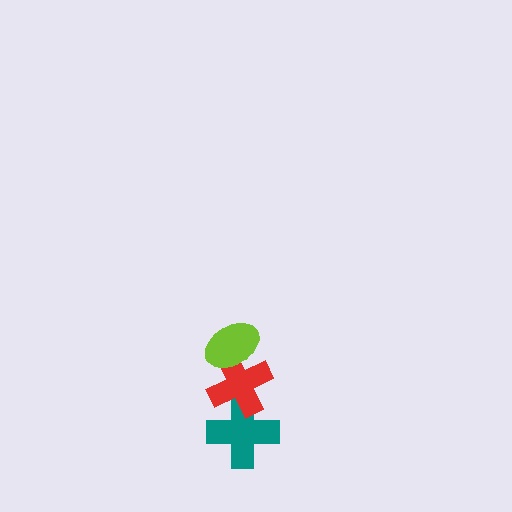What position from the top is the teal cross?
The teal cross is 3rd from the top.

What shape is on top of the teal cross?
The red cross is on top of the teal cross.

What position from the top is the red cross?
The red cross is 2nd from the top.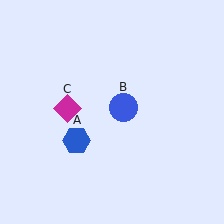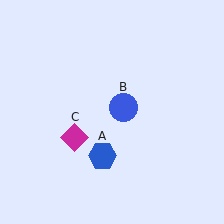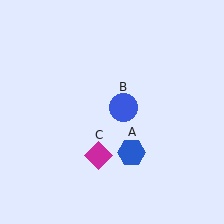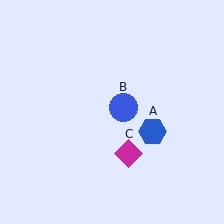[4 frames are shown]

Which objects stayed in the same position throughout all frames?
Blue circle (object B) remained stationary.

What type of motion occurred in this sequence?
The blue hexagon (object A), magenta diamond (object C) rotated counterclockwise around the center of the scene.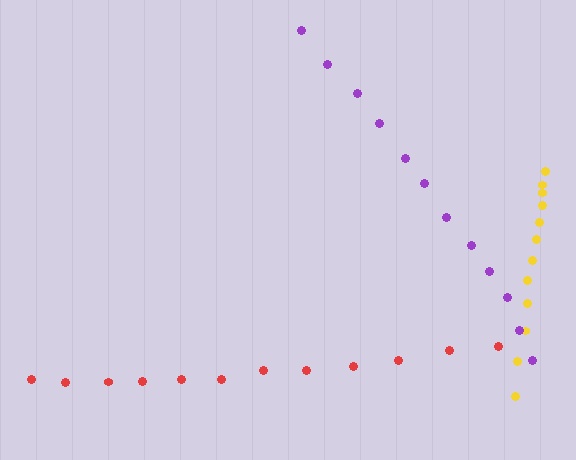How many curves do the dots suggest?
There are 3 distinct paths.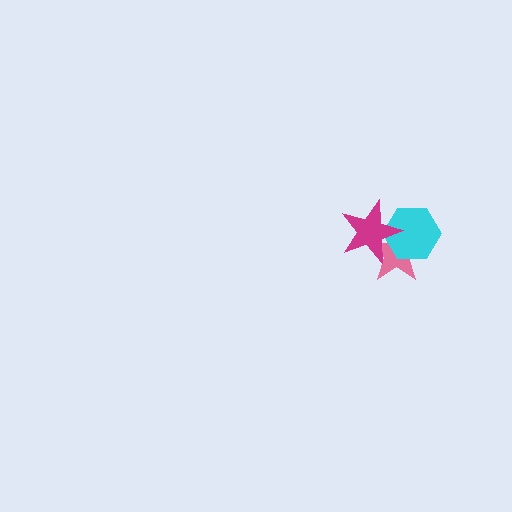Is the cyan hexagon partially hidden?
Yes, it is partially covered by another shape.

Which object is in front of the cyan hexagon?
The magenta star is in front of the cyan hexagon.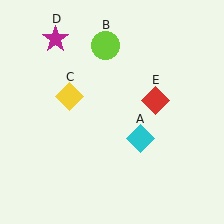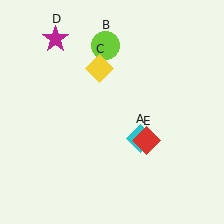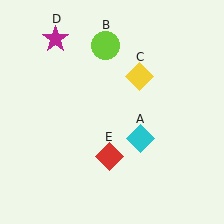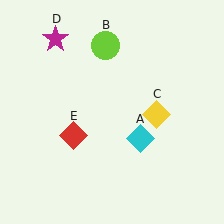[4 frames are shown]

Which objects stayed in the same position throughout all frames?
Cyan diamond (object A) and lime circle (object B) and magenta star (object D) remained stationary.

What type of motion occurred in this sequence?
The yellow diamond (object C), red diamond (object E) rotated clockwise around the center of the scene.